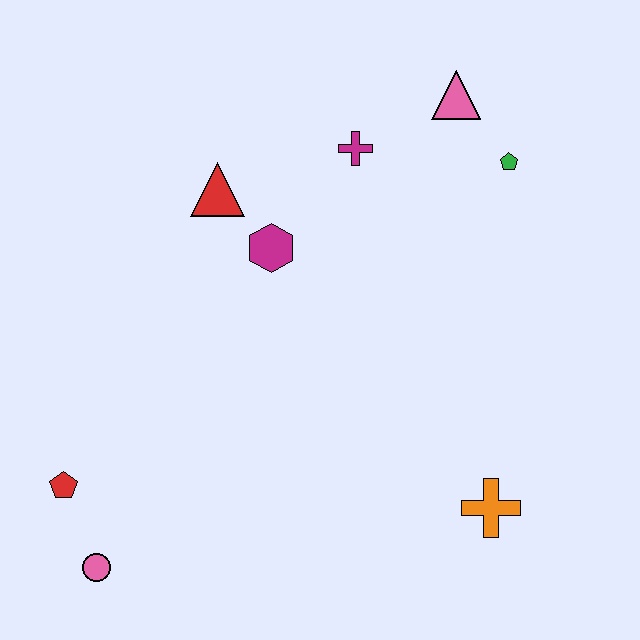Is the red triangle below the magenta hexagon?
No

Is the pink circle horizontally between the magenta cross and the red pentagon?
Yes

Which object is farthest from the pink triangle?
The pink circle is farthest from the pink triangle.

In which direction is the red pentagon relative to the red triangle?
The red pentagon is below the red triangle.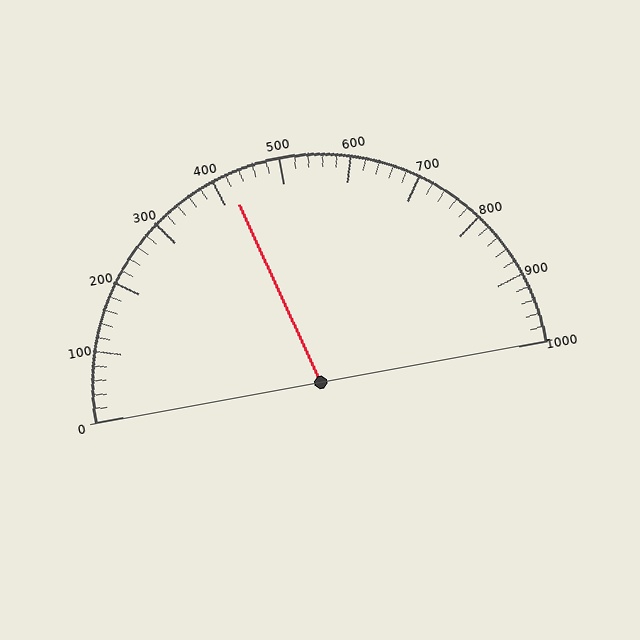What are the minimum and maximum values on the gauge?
The gauge ranges from 0 to 1000.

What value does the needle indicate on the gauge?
The needle indicates approximately 420.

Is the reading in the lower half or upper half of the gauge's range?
The reading is in the lower half of the range (0 to 1000).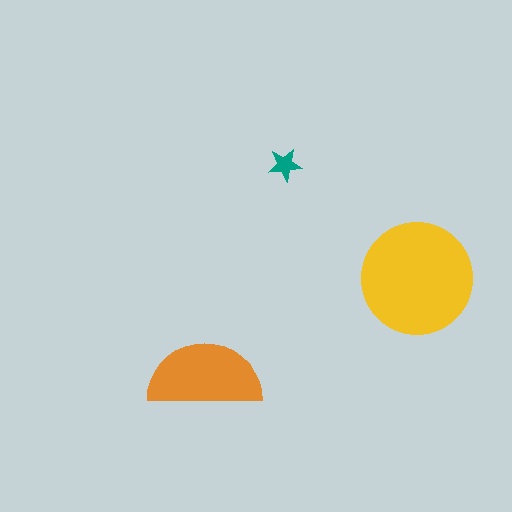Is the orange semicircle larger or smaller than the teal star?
Larger.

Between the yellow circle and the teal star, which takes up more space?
The yellow circle.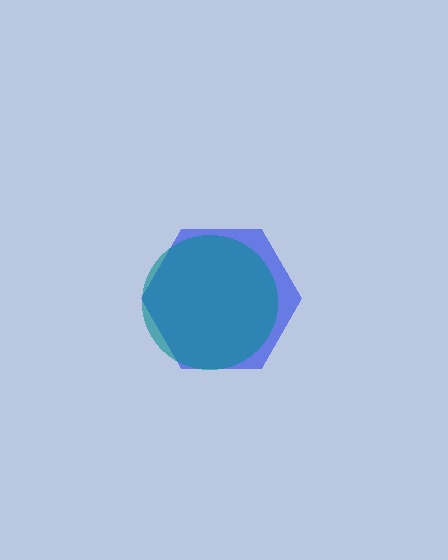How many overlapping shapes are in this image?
There are 2 overlapping shapes in the image.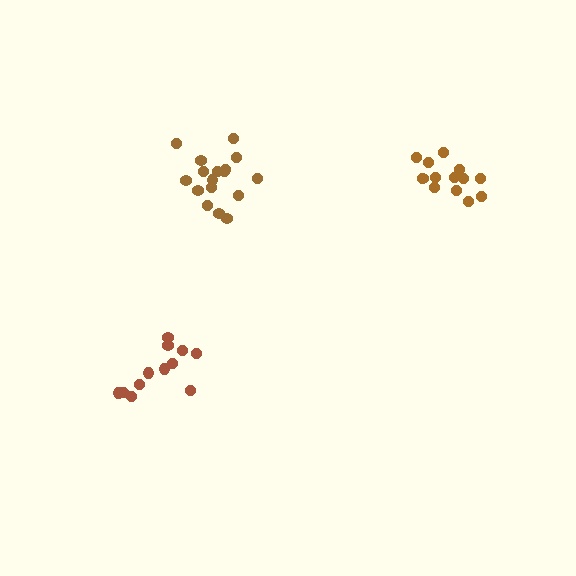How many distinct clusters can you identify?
There are 3 distinct clusters.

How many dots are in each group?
Group 1: 17 dots, Group 2: 14 dots, Group 3: 12 dots (43 total).